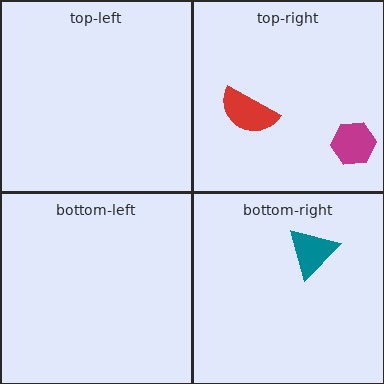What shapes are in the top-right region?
The red semicircle, the magenta hexagon.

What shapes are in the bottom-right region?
The teal triangle.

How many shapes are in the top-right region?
2.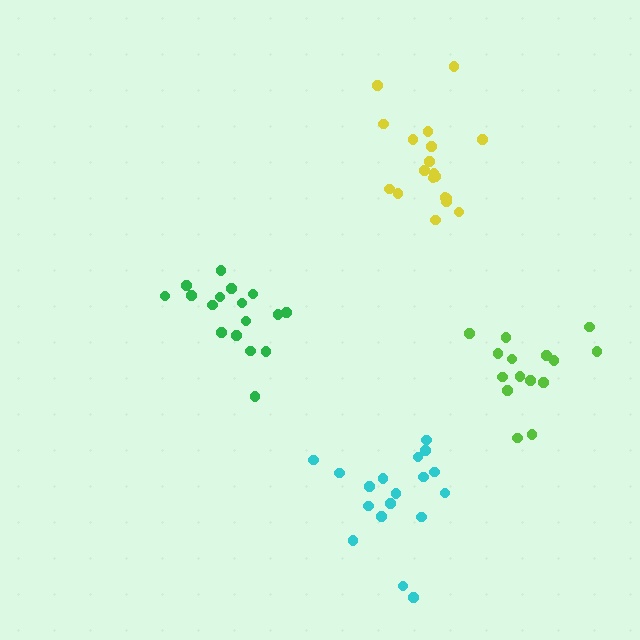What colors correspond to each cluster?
The clusters are colored: green, cyan, yellow, lime.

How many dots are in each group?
Group 1: 17 dots, Group 2: 18 dots, Group 3: 19 dots, Group 4: 15 dots (69 total).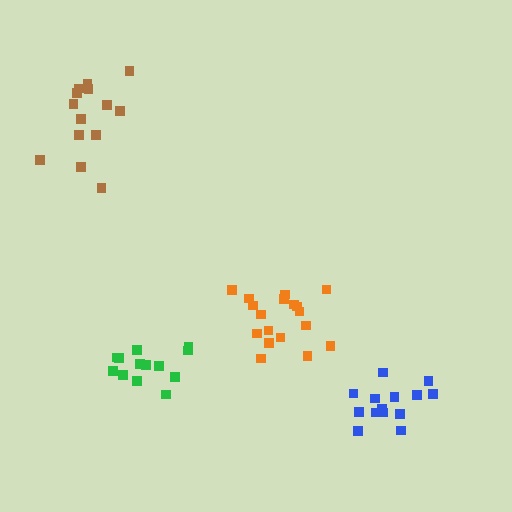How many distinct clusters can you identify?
There are 4 distinct clusters.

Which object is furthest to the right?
The blue cluster is rightmost.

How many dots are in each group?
Group 1: 14 dots, Group 2: 13 dots, Group 3: 19 dots, Group 4: 14 dots (60 total).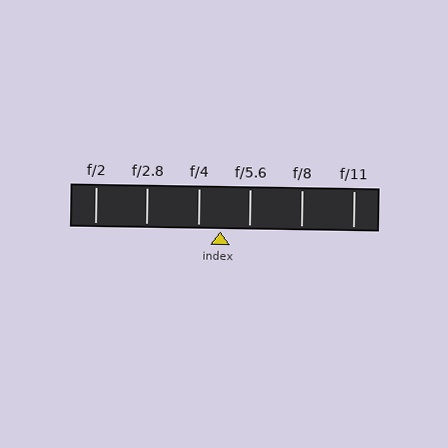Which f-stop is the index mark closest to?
The index mark is closest to f/4.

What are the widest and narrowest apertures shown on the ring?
The widest aperture shown is f/2 and the narrowest is f/11.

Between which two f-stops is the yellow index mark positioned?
The index mark is between f/4 and f/5.6.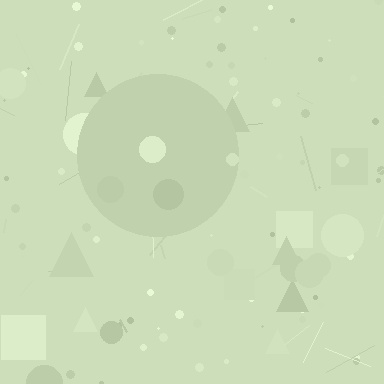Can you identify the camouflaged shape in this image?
The camouflaged shape is a circle.